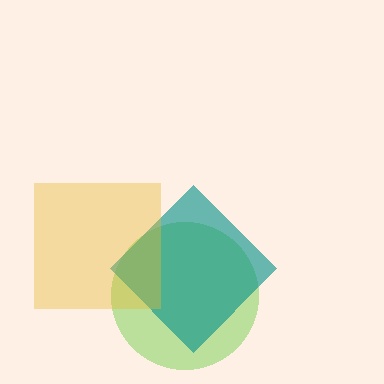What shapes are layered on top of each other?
The layered shapes are: a lime circle, a teal diamond, a yellow square.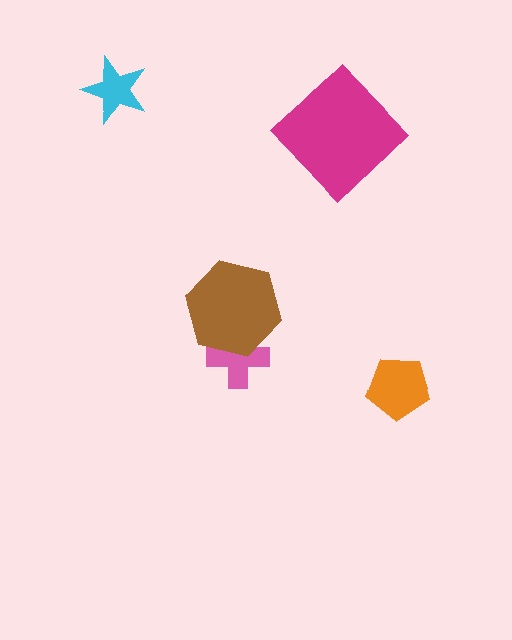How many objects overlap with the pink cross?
1 object overlaps with the pink cross.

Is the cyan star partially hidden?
No, no other shape covers it.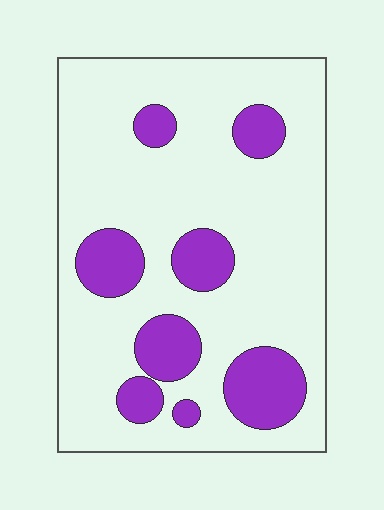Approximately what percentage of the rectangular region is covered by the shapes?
Approximately 20%.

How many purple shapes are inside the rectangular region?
8.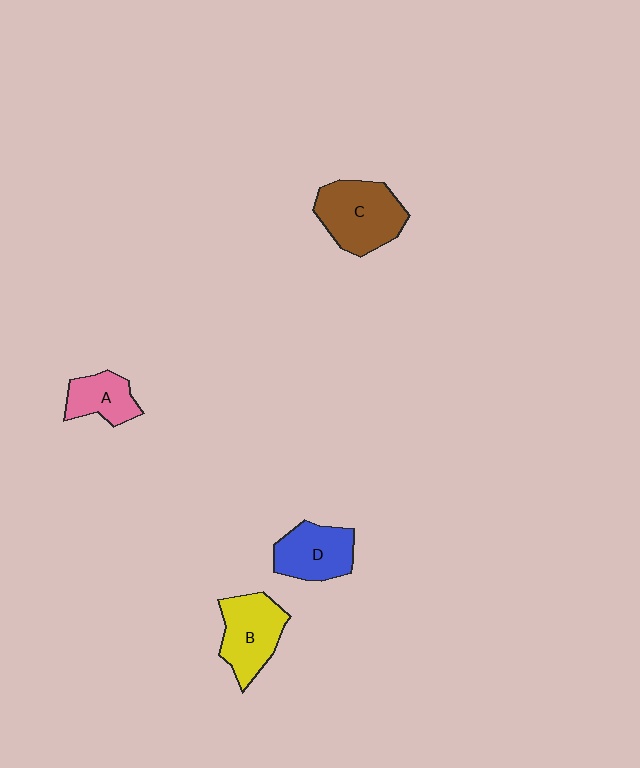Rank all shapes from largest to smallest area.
From largest to smallest: C (brown), B (yellow), D (blue), A (pink).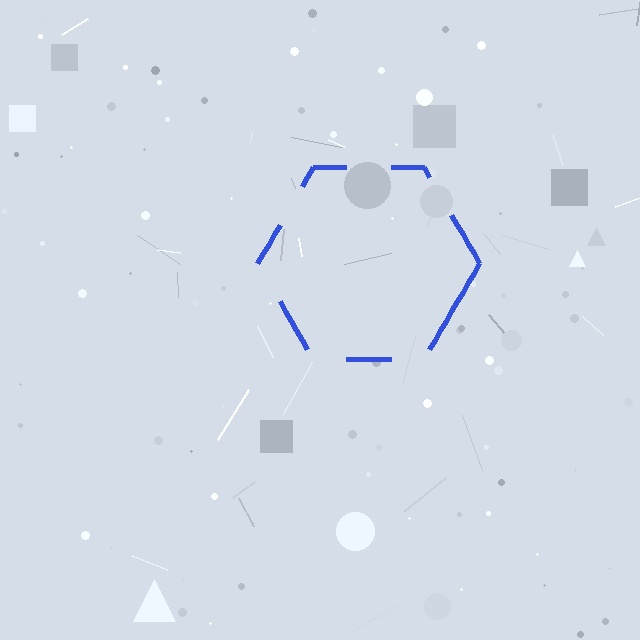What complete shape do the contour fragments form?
The contour fragments form a hexagon.